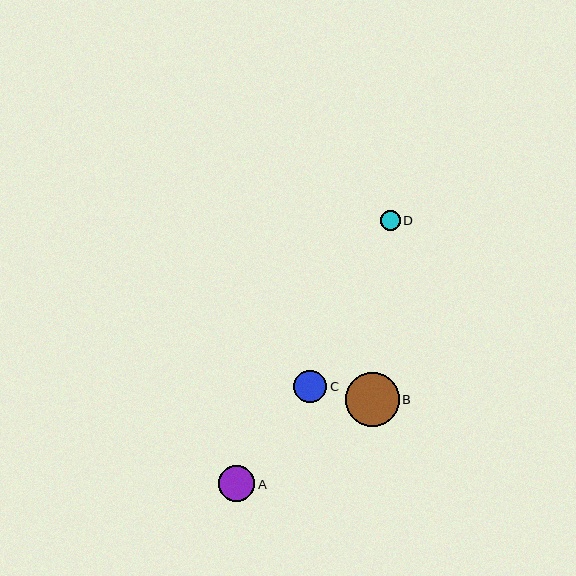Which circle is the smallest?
Circle D is the smallest with a size of approximately 20 pixels.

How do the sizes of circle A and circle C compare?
Circle A and circle C are approximately the same size.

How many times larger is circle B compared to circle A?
Circle B is approximately 1.5 times the size of circle A.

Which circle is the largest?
Circle B is the largest with a size of approximately 54 pixels.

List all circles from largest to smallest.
From largest to smallest: B, A, C, D.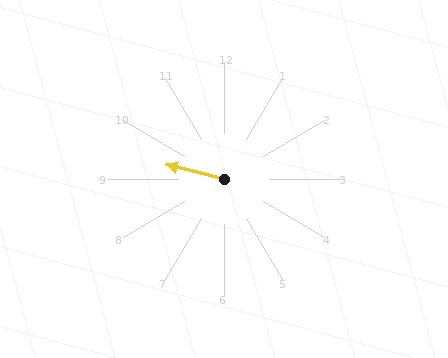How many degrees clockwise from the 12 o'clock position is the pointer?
Approximately 284 degrees.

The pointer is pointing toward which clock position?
Roughly 9 o'clock.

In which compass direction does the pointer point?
West.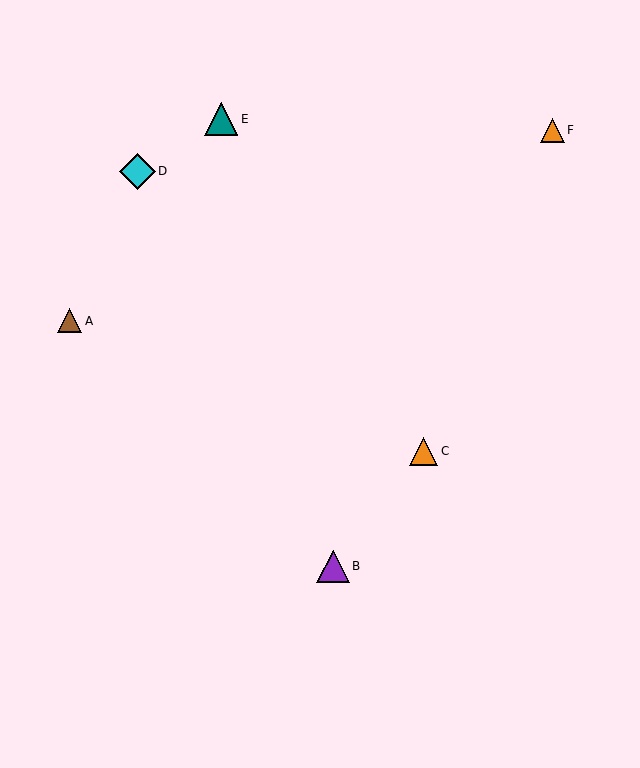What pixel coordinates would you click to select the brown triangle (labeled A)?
Click at (70, 321) to select the brown triangle A.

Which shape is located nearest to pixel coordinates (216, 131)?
The teal triangle (labeled E) at (221, 119) is nearest to that location.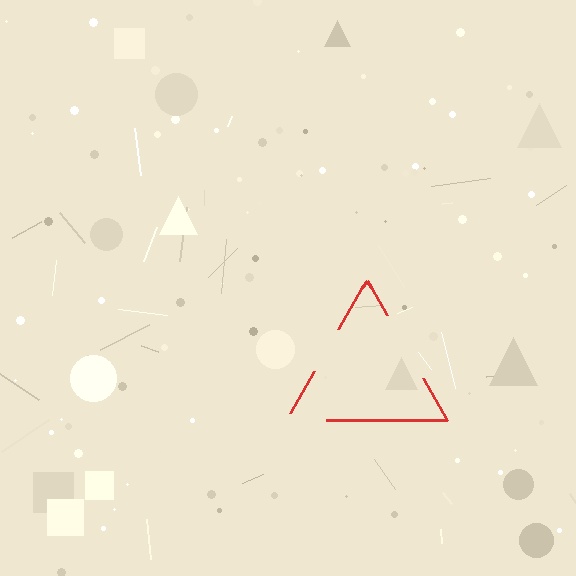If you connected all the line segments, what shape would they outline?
They would outline a triangle.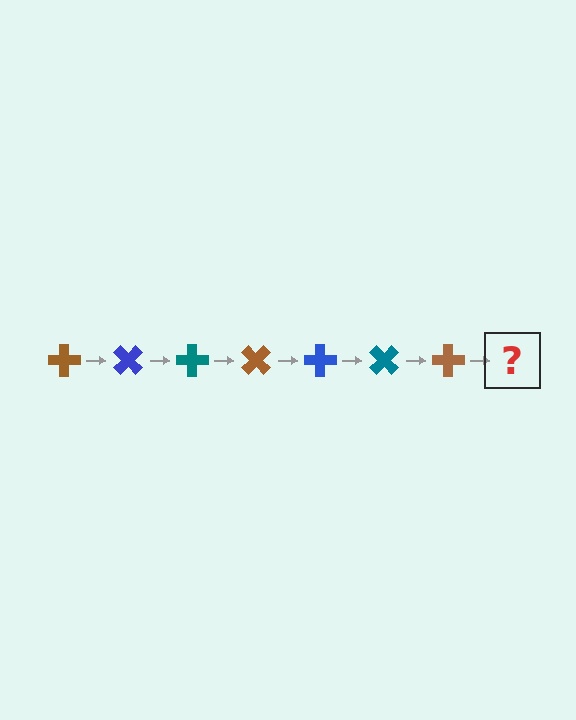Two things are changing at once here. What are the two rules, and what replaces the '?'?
The two rules are that it rotates 45 degrees each step and the color cycles through brown, blue, and teal. The '?' should be a blue cross, rotated 315 degrees from the start.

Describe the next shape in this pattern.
It should be a blue cross, rotated 315 degrees from the start.